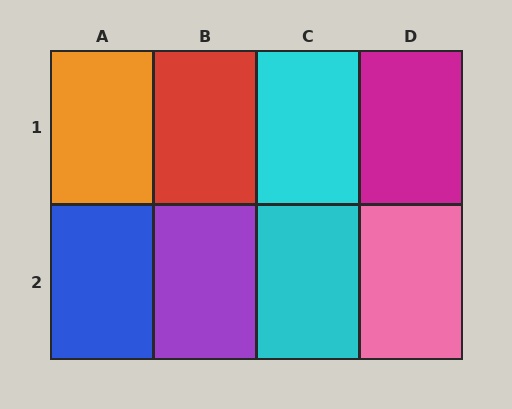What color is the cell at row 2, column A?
Blue.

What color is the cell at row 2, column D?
Pink.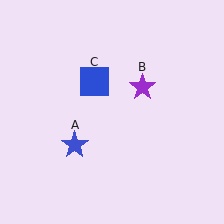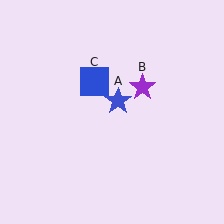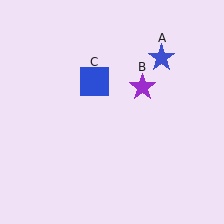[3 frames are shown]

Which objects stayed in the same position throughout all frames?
Purple star (object B) and blue square (object C) remained stationary.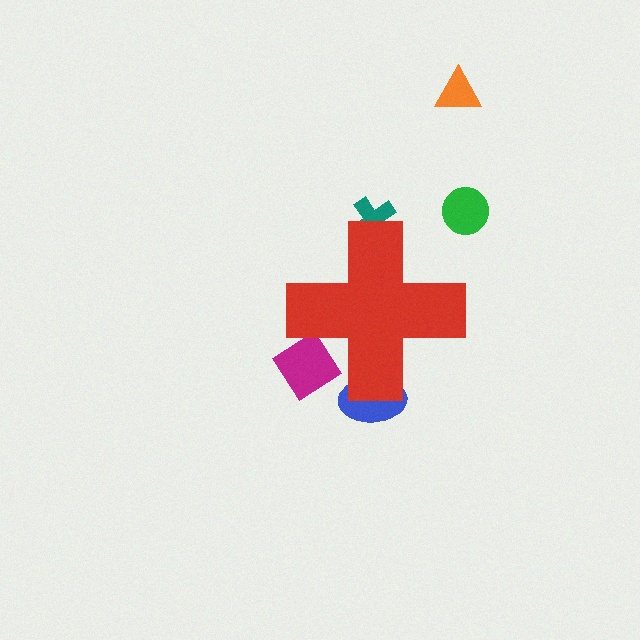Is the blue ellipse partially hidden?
Yes, the blue ellipse is partially hidden behind the red cross.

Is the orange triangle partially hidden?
No, the orange triangle is fully visible.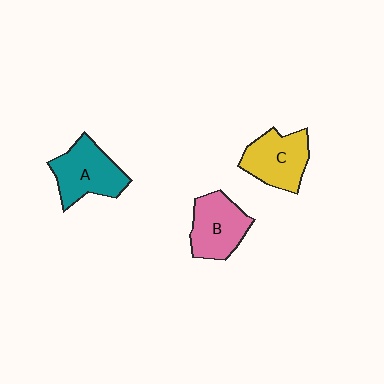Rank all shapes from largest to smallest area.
From largest to smallest: A (teal), C (yellow), B (pink).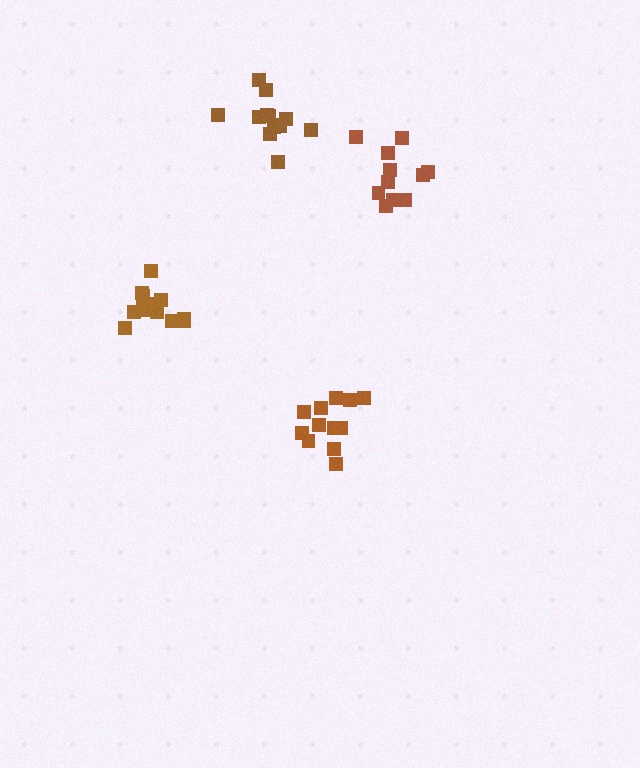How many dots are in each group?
Group 1: 11 dots, Group 2: 13 dots, Group 3: 12 dots, Group 4: 12 dots (48 total).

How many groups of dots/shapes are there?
There are 4 groups.